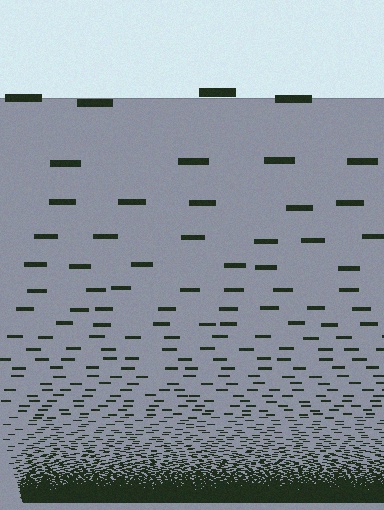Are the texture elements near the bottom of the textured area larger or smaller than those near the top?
Smaller. The gradient is inverted — elements near the bottom are smaller and denser.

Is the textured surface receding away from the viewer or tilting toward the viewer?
The surface appears to tilt toward the viewer. Texture elements get larger and sparser toward the top.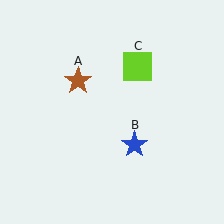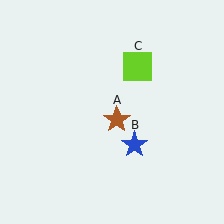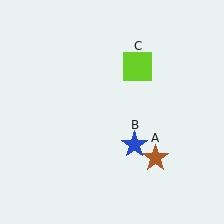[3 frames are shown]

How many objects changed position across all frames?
1 object changed position: brown star (object A).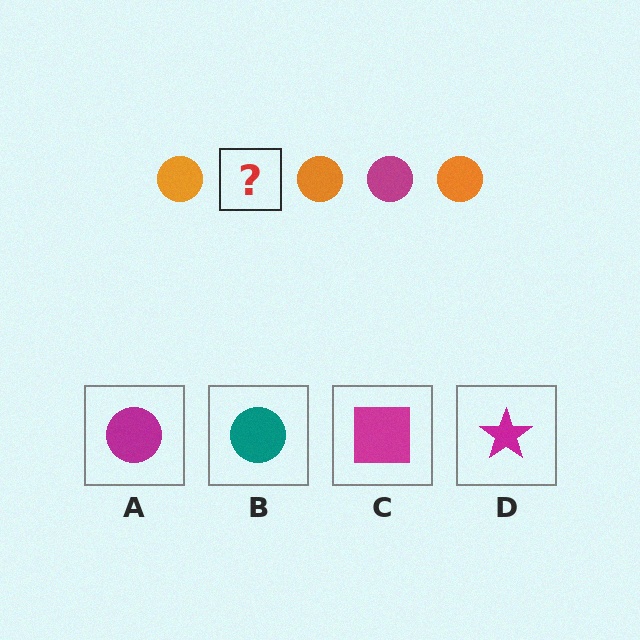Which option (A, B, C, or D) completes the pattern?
A.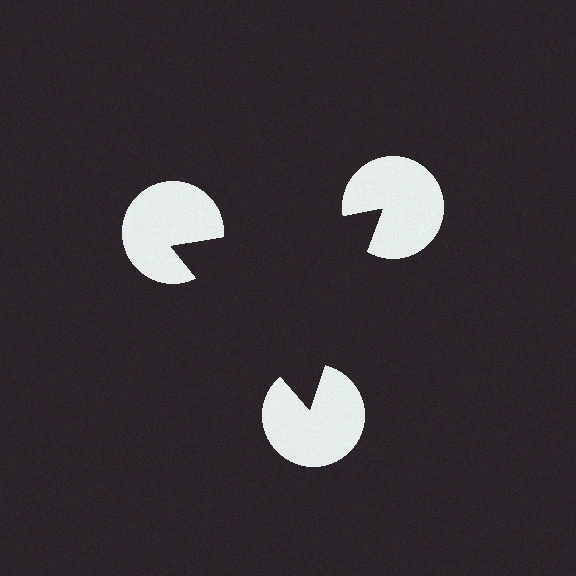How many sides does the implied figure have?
3 sides.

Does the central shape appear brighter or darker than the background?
It typically appears slightly darker than the background, even though no actual brightness change is drawn.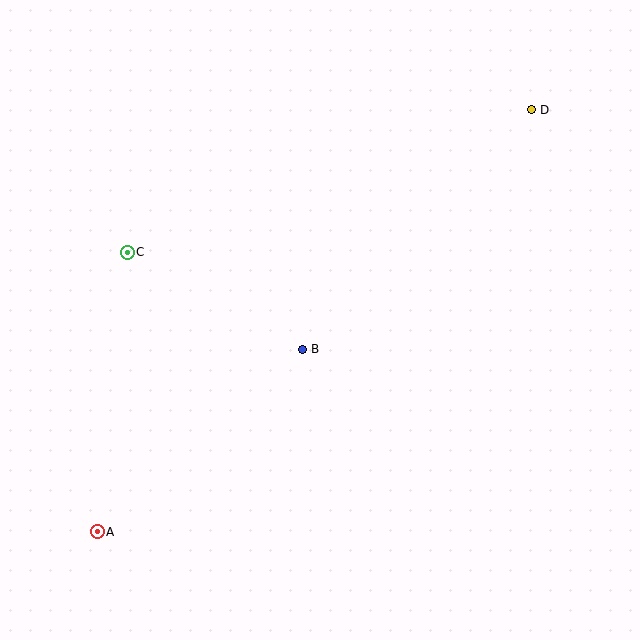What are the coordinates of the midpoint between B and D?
The midpoint between B and D is at (417, 230).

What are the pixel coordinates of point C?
Point C is at (127, 252).